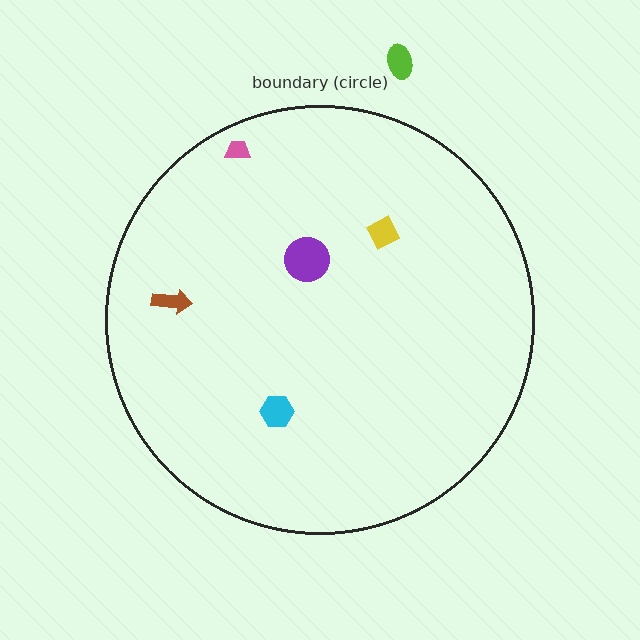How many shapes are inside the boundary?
5 inside, 1 outside.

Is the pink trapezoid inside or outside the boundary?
Inside.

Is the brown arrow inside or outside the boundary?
Inside.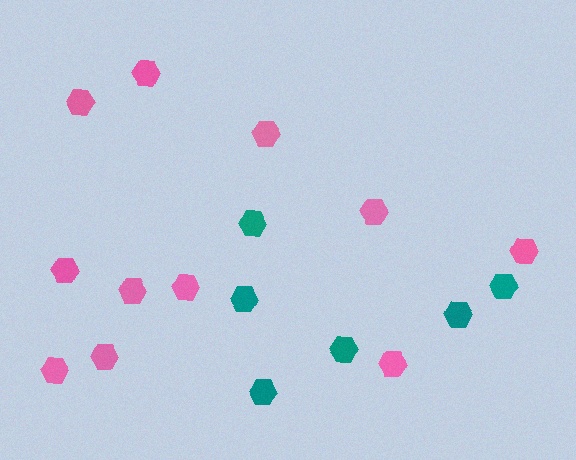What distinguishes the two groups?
There are 2 groups: one group of teal hexagons (6) and one group of pink hexagons (11).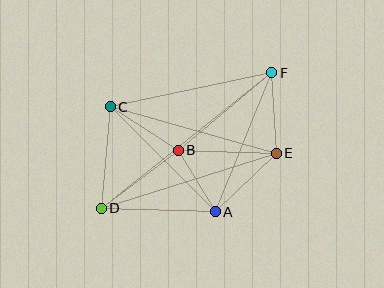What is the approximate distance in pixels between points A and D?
The distance between A and D is approximately 114 pixels.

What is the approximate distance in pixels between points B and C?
The distance between B and C is approximately 80 pixels.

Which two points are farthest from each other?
Points D and F are farthest from each other.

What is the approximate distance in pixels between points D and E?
The distance between D and E is approximately 183 pixels.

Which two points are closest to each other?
Points A and B are closest to each other.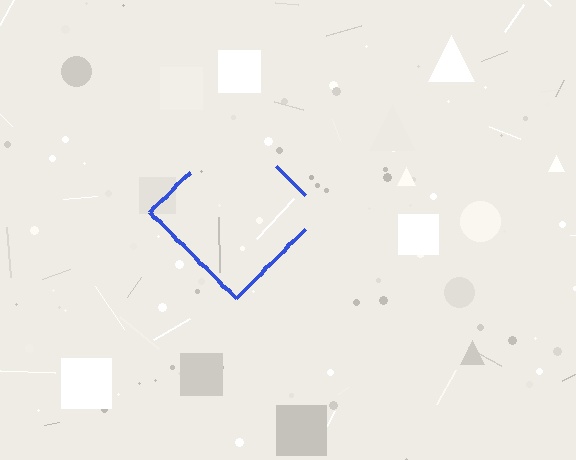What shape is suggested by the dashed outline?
The dashed outline suggests a diamond.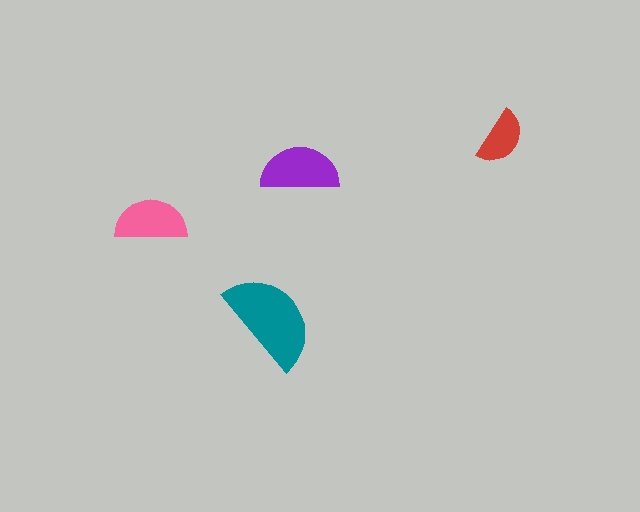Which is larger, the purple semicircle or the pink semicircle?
The purple one.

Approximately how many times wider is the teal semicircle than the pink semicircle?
About 1.5 times wider.